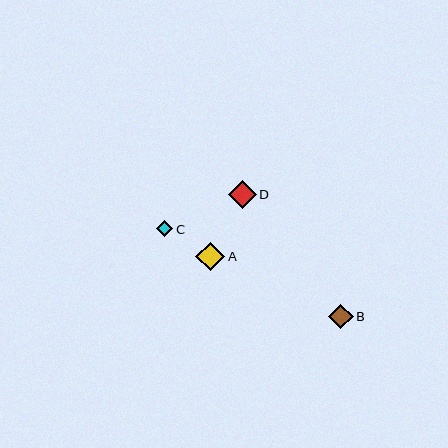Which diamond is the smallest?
Diamond C is the smallest with a size of approximately 16 pixels.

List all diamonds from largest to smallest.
From largest to smallest: A, D, B, C.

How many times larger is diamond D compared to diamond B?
Diamond D is approximately 1.1 times the size of diamond B.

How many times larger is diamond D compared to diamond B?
Diamond D is approximately 1.1 times the size of diamond B.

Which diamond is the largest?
Diamond A is the largest with a size of approximately 29 pixels.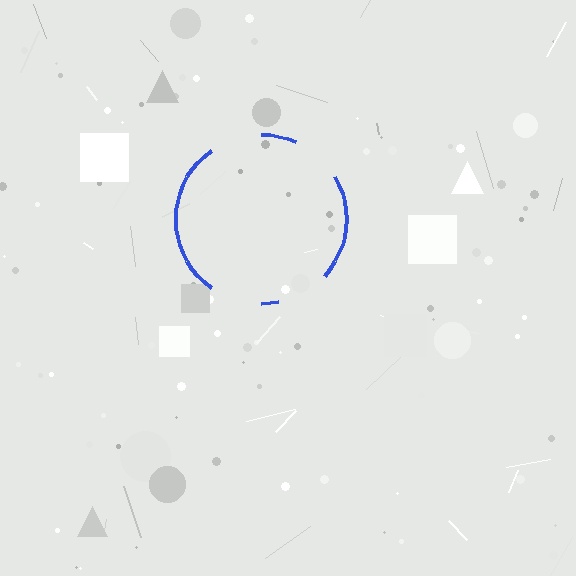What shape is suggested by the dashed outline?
The dashed outline suggests a circle.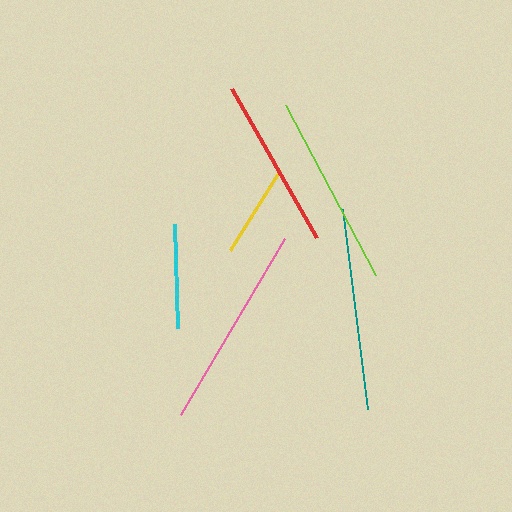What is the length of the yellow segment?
The yellow segment is approximately 95 pixels long.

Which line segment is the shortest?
The yellow line is the shortest at approximately 95 pixels.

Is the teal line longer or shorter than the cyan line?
The teal line is longer than the cyan line.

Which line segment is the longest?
The pink line is the longest at approximately 204 pixels.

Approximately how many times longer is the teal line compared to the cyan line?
The teal line is approximately 2.0 times the length of the cyan line.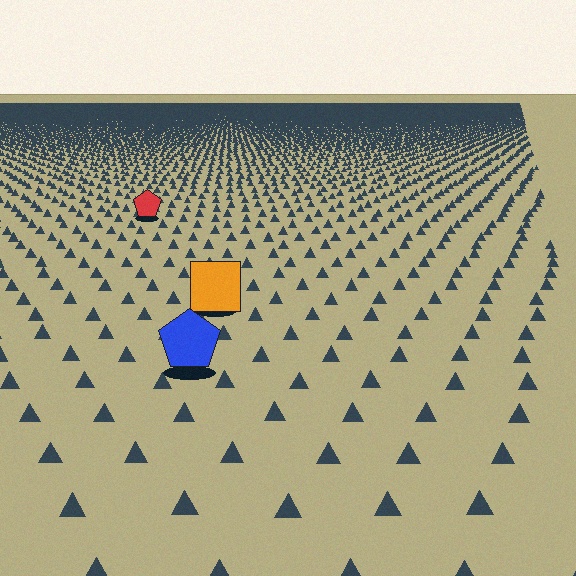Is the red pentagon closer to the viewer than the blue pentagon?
No. The blue pentagon is closer — you can tell from the texture gradient: the ground texture is coarser near it.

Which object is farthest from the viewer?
The red pentagon is farthest from the viewer. It appears smaller and the ground texture around it is denser.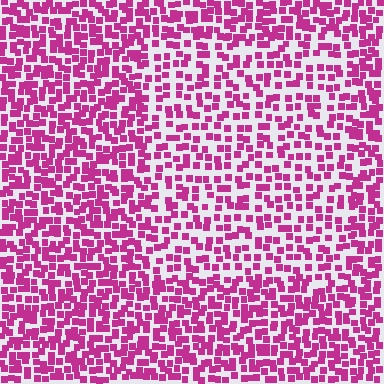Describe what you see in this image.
The image contains small magenta elements arranged at two different densities. A rectangle-shaped region is visible where the elements are less densely packed than the surrounding area.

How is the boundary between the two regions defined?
The boundary is defined by a change in element density (approximately 1.6x ratio). All elements are the same color, size, and shape.